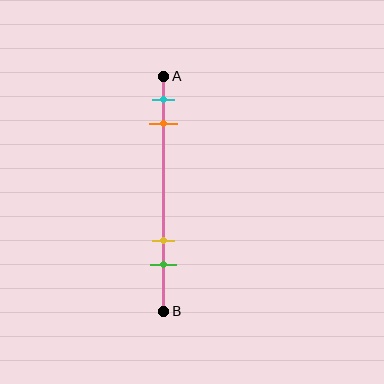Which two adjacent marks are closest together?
The cyan and orange marks are the closest adjacent pair.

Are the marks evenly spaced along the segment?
No, the marks are not evenly spaced.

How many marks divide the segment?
There are 4 marks dividing the segment.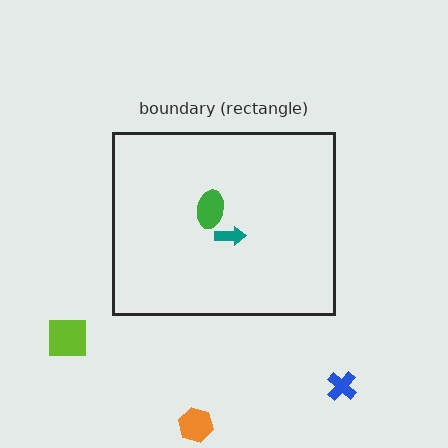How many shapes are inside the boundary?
2 inside, 3 outside.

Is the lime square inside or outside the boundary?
Outside.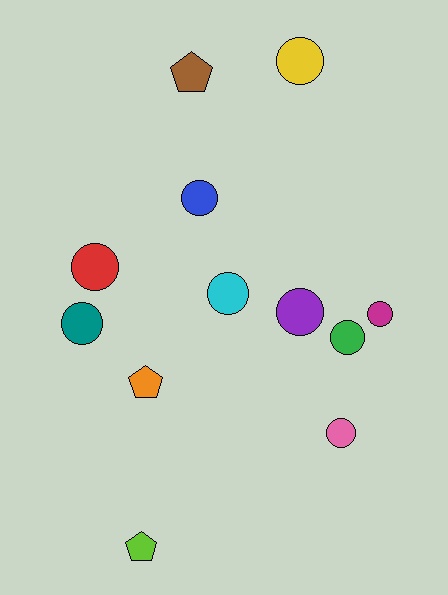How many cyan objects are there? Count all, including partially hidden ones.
There is 1 cyan object.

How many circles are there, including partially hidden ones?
There are 9 circles.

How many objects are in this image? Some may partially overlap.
There are 12 objects.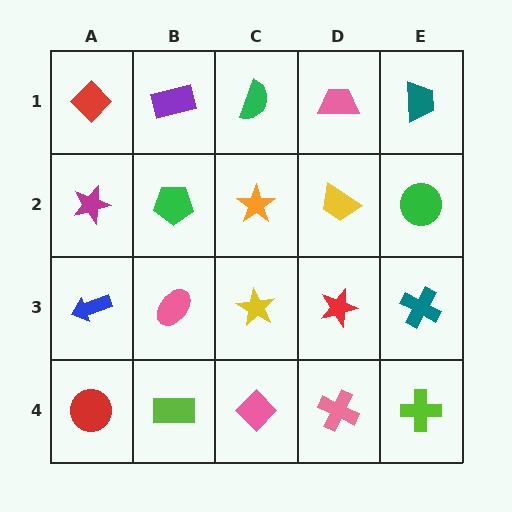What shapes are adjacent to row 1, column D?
A yellow trapezoid (row 2, column D), a green semicircle (row 1, column C), a teal trapezoid (row 1, column E).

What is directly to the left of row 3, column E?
A red star.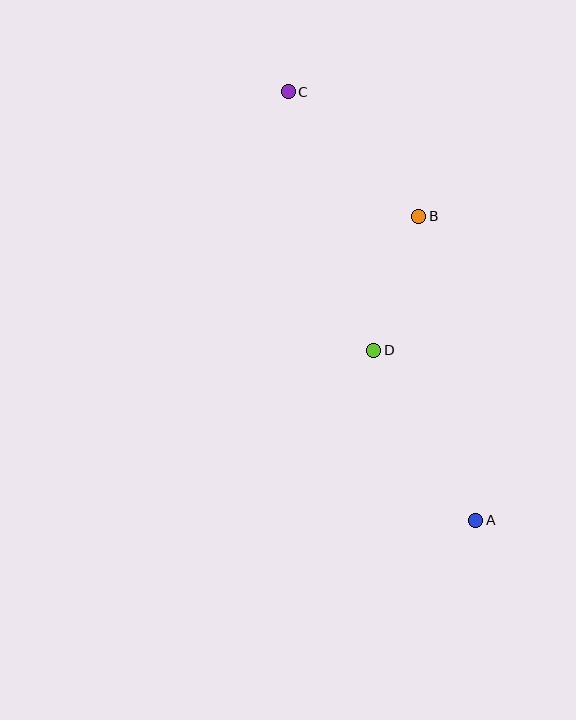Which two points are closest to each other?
Points B and D are closest to each other.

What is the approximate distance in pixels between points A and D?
The distance between A and D is approximately 198 pixels.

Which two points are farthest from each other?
Points A and C are farthest from each other.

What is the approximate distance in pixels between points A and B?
The distance between A and B is approximately 309 pixels.